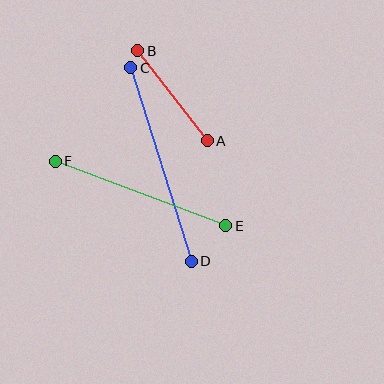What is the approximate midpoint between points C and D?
The midpoint is at approximately (161, 165) pixels.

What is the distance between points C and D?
The distance is approximately 203 pixels.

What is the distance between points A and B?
The distance is approximately 114 pixels.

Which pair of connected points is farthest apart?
Points C and D are farthest apart.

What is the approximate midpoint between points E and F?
The midpoint is at approximately (140, 193) pixels.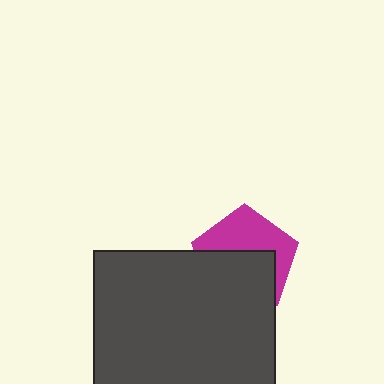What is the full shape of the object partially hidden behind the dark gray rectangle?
The partially hidden object is a magenta pentagon.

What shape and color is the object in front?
The object in front is a dark gray rectangle.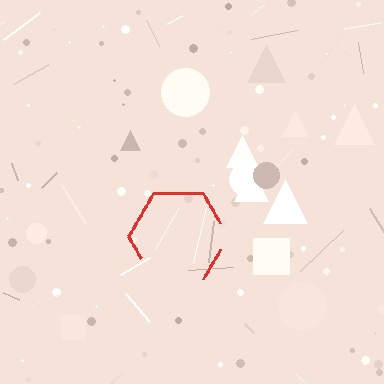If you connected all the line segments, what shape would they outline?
They would outline a hexagon.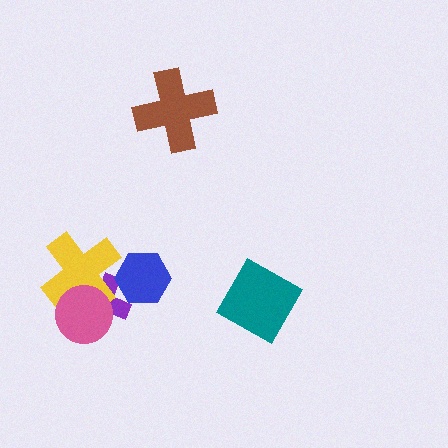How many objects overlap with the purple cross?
3 objects overlap with the purple cross.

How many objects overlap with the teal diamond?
0 objects overlap with the teal diamond.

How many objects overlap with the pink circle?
2 objects overlap with the pink circle.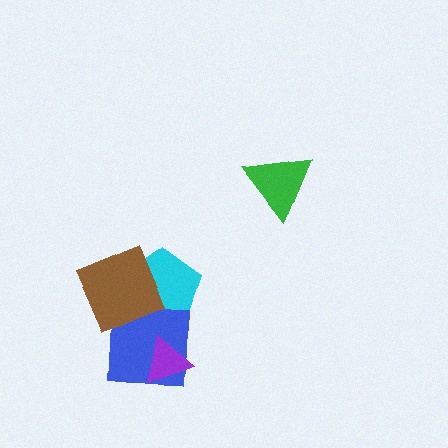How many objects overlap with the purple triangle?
1 object overlaps with the purple triangle.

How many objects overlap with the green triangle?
0 objects overlap with the green triangle.